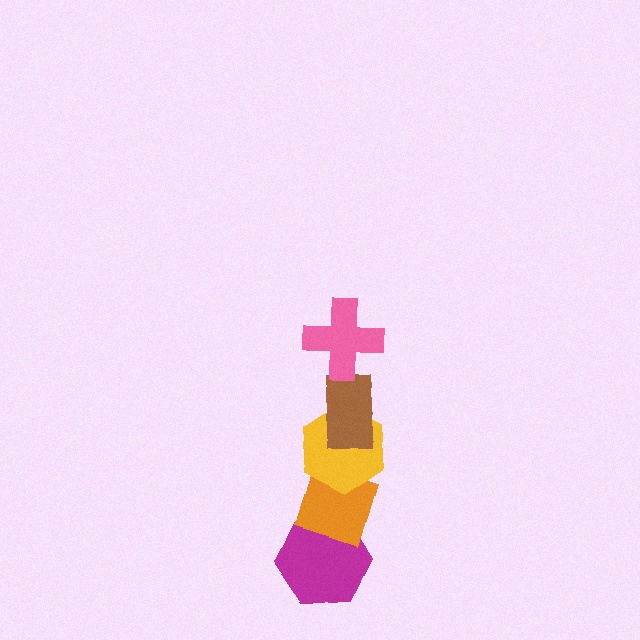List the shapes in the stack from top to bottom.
From top to bottom: the pink cross, the brown rectangle, the yellow hexagon, the orange diamond, the magenta hexagon.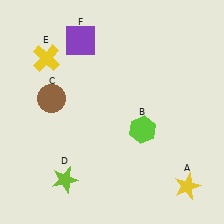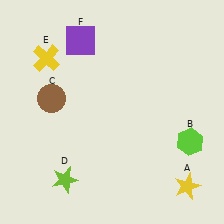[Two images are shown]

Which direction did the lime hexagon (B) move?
The lime hexagon (B) moved right.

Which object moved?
The lime hexagon (B) moved right.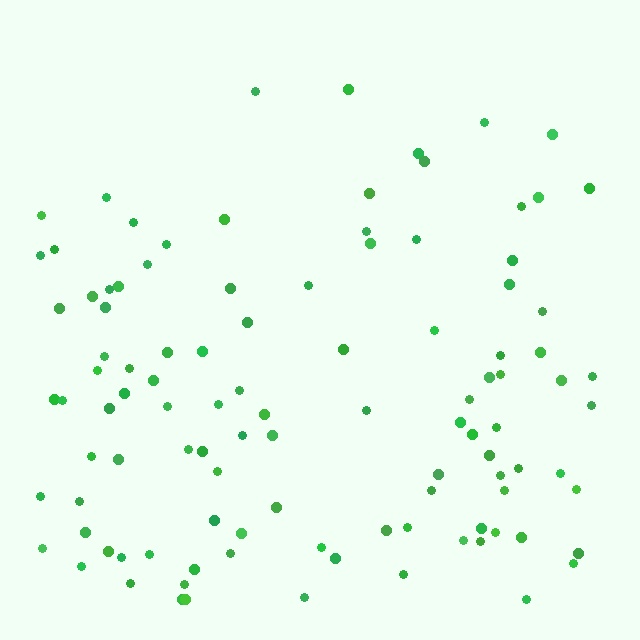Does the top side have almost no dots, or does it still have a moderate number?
Still a moderate number, just noticeably fewer than the bottom.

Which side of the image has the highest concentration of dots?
The bottom.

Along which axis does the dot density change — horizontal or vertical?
Vertical.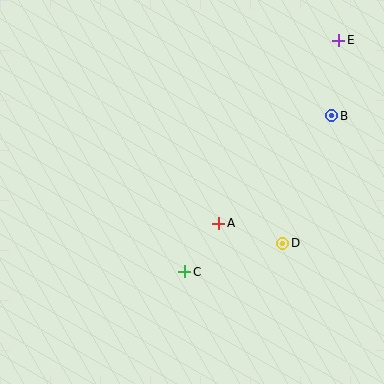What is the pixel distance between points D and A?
The distance between D and A is 67 pixels.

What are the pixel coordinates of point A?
Point A is at (219, 223).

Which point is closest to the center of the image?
Point A at (219, 223) is closest to the center.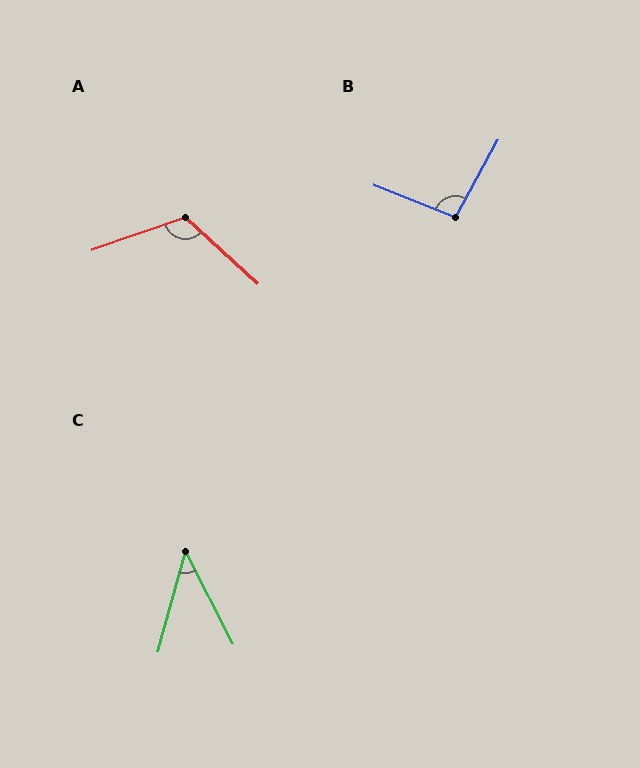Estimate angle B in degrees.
Approximately 97 degrees.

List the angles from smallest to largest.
C (42°), B (97°), A (119°).